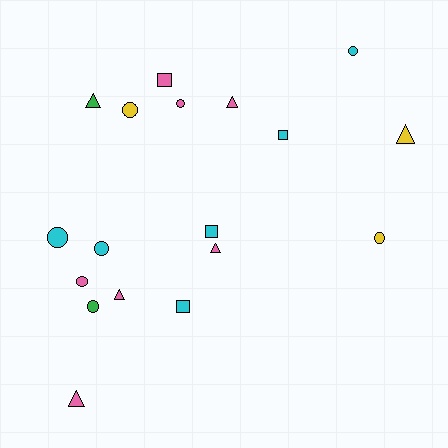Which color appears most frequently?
Pink, with 7 objects.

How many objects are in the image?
There are 18 objects.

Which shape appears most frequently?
Circle, with 8 objects.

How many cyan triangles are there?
There are no cyan triangles.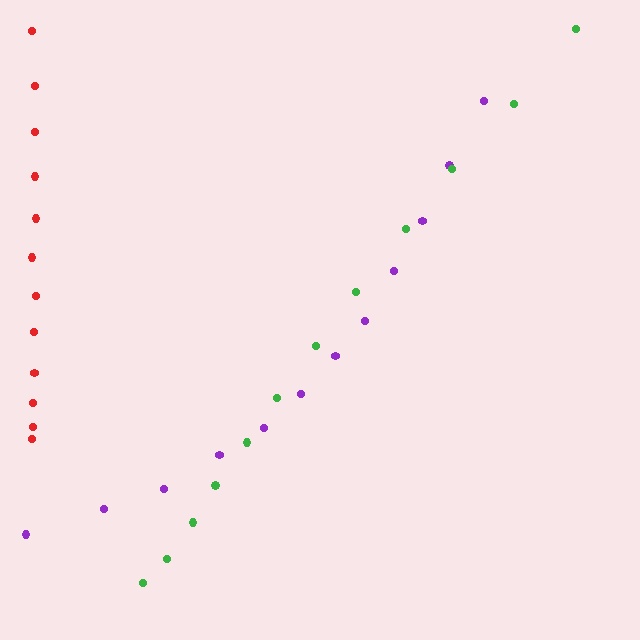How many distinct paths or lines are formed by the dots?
There are 3 distinct paths.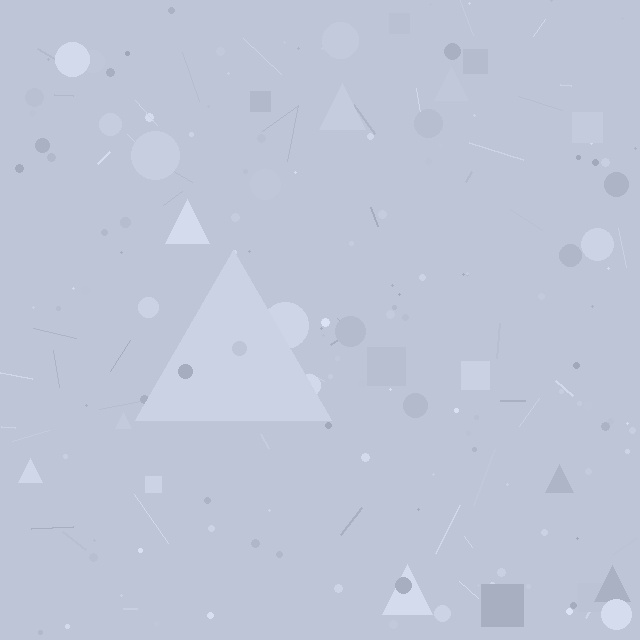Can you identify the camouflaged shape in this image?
The camouflaged shape is a triangle.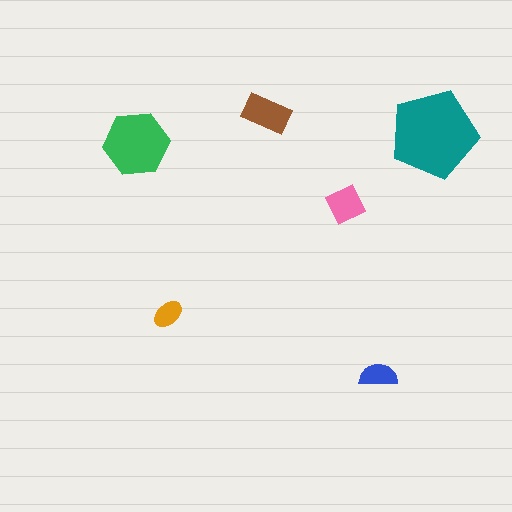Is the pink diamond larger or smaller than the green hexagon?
Smaller.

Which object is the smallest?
The orange ellipse.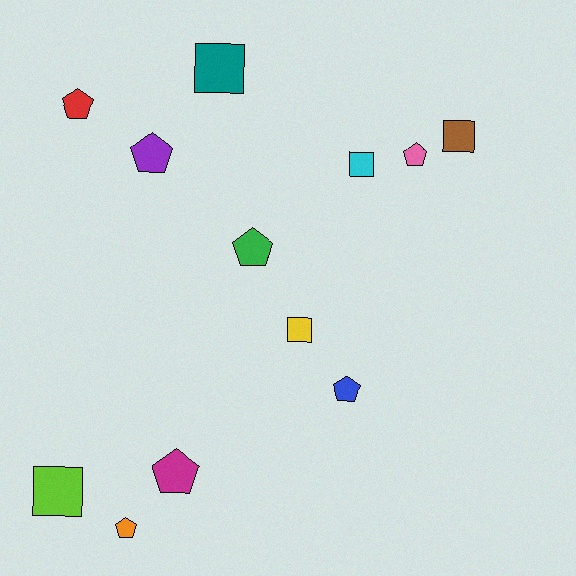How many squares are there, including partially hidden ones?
There are 5 squares.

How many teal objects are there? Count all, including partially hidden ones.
There is 1 teal object.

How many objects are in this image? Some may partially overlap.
There are 12 objects.